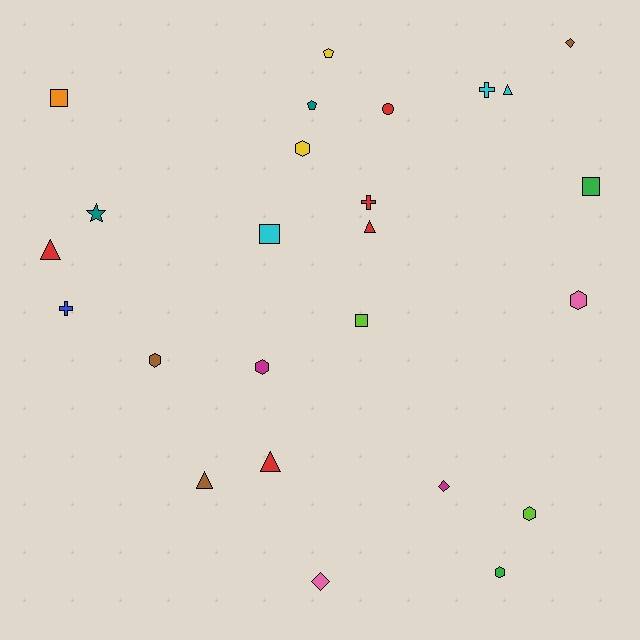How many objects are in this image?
There are 25 objects.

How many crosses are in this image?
There are 3 crosses.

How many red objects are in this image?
There are 5 red objects.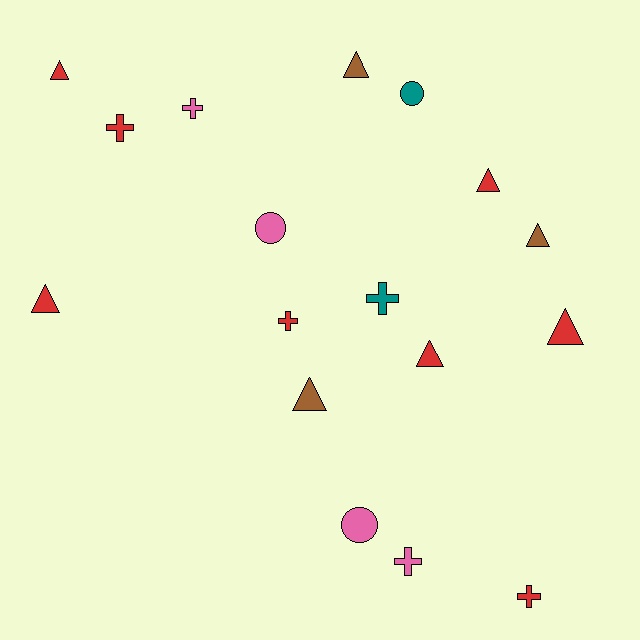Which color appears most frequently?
Red, with 8 objects.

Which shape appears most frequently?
Triangle, with 8 objects.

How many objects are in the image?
There are 17 objects.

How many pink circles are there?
There are 2 pink circles.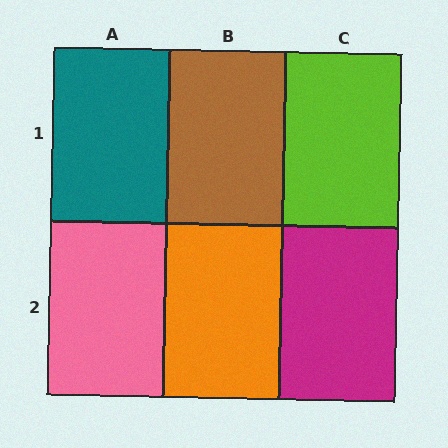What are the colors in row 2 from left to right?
Pink, orange, magenta.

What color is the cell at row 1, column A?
Teal.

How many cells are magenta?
1 cell is magenta.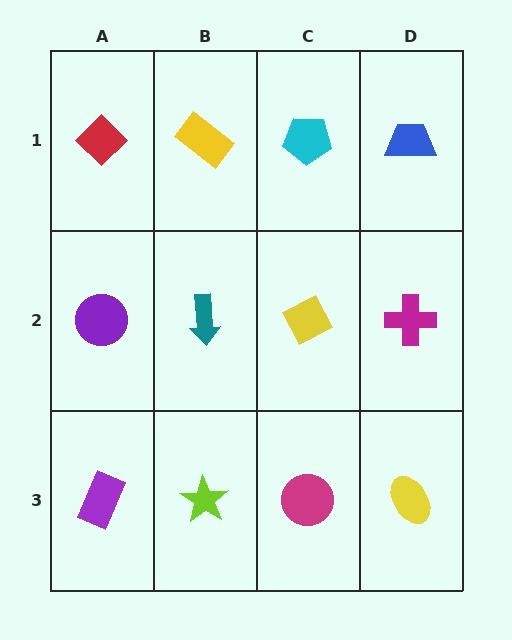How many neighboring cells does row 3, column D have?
2.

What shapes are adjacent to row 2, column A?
A red diamond (row 1, column A), a purple rectangle (row 3, column A), a teal arrow (row 2, column B).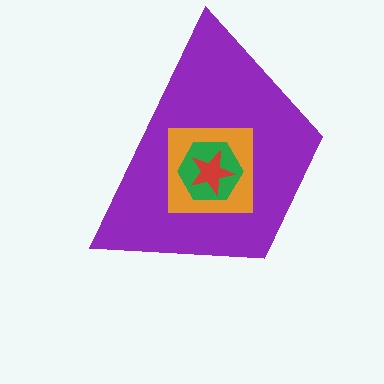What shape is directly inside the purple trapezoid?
The orange square.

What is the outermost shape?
The purple trapezoid.